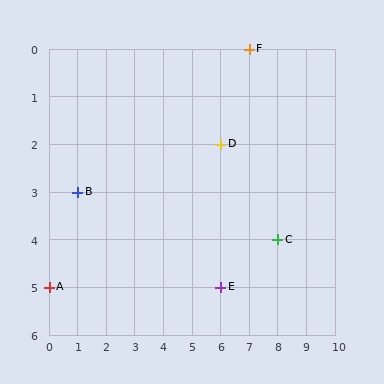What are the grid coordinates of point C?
Point C is at grid coordinates (8, 4).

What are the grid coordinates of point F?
Point F is at grid coordinates (7, 0).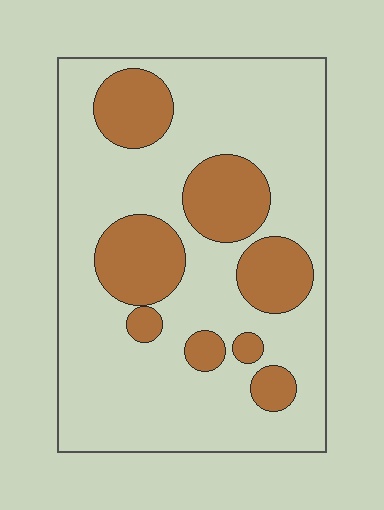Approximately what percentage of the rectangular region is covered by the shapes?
Approximately 25%.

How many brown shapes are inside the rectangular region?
8.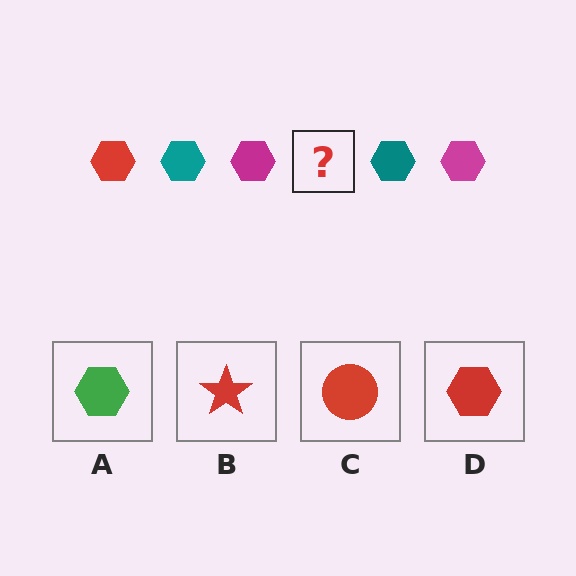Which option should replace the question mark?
Option D.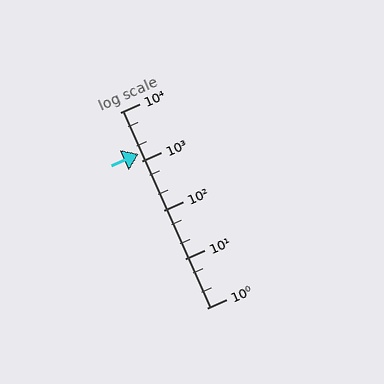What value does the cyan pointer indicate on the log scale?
The pointer indicates approximately 1400.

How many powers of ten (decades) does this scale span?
The scale spans 4 decades, from 1 to 10000.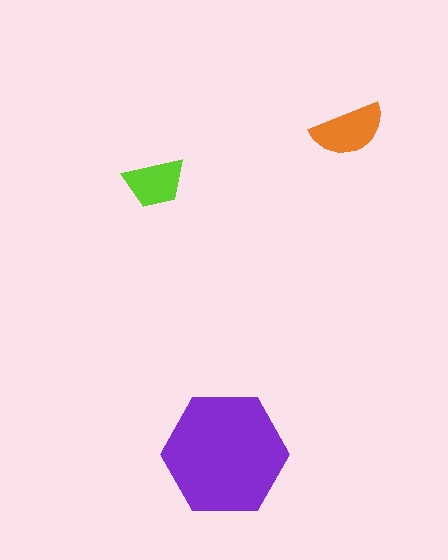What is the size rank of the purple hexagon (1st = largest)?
1st.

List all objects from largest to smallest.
The purple hexagon, the orange semicircle, the lime trapezoid.